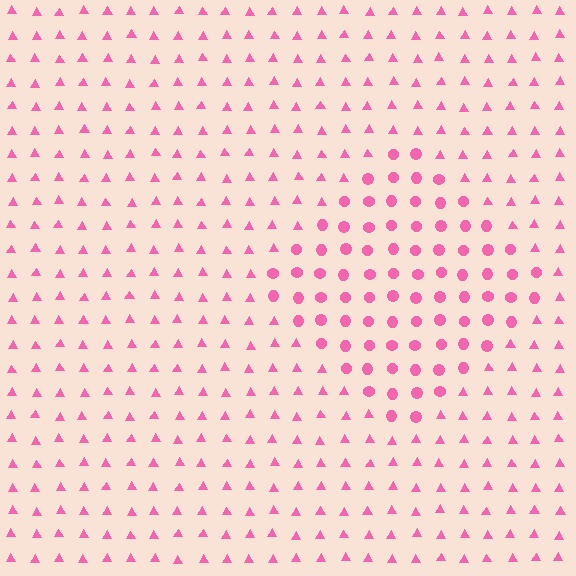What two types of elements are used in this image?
The image uses circles inside the diamond region and triangles outside it.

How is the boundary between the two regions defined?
The boundary is defined by a change in element shape: circles inside vs. triangles outside. All elements share the same color and spacing.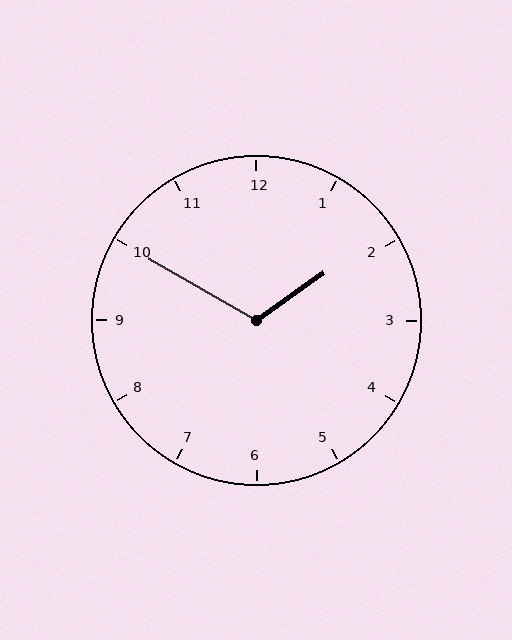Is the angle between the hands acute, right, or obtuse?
It is obtuse.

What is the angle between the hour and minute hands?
Approximately 115 degrees.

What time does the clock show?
1:50.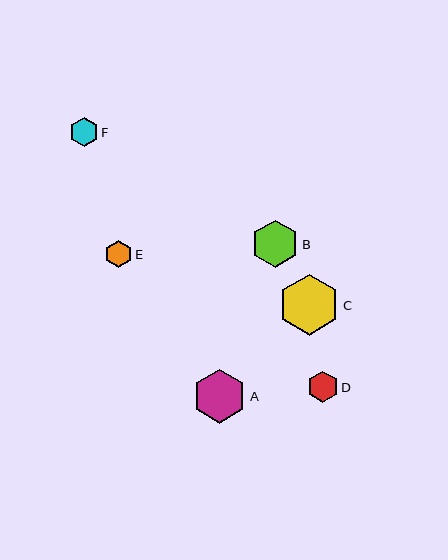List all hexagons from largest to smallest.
From largest to smallest: C, A, B, D, F, E.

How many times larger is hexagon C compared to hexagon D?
Hexagon C is approximately 2.0 times the size of hexagon D.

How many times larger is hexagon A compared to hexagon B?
Hexagon A is approximately 1.1 times the size of hexagon B.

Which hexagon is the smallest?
Hexagon E is the smallest with a size of approximately 27 pixels.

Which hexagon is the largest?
Hexagon C is the largest with a size of approximately 61 pixels.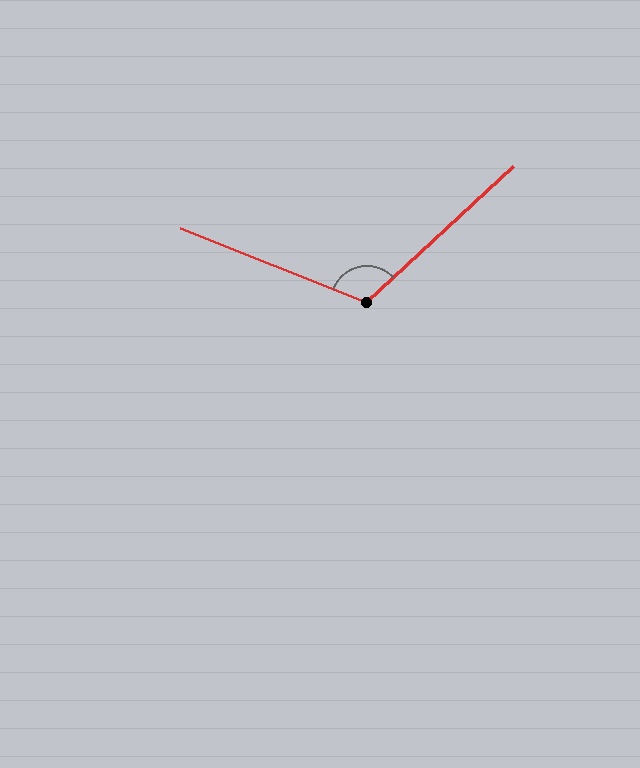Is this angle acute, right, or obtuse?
It is obtuse.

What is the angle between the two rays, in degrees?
Approximately 116 degrees.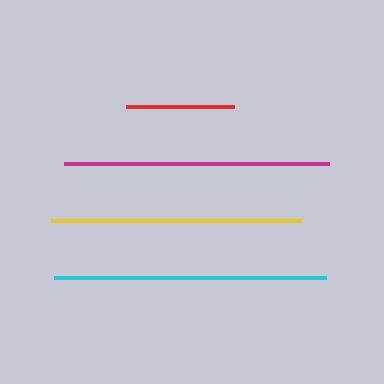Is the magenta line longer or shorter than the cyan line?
The cyan line is longer than the magenta line.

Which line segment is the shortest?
The red line is the shortest at approximately 107 pixels.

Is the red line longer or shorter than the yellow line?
The yellow line is longer than the red line.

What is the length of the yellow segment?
The yellow segment is approximately 250 pixels long.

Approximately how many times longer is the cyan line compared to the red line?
The cyan line is approximately 2.5 times the length of the red line.